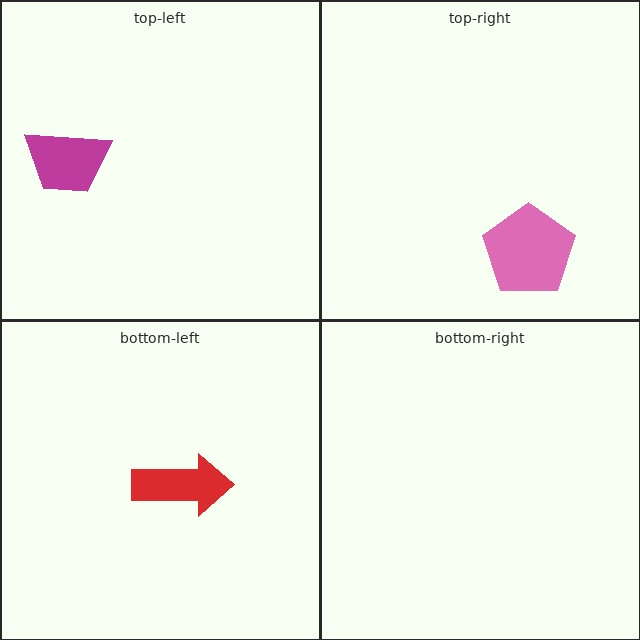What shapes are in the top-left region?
The magenta trapezoid.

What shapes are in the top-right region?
The pink pentagon.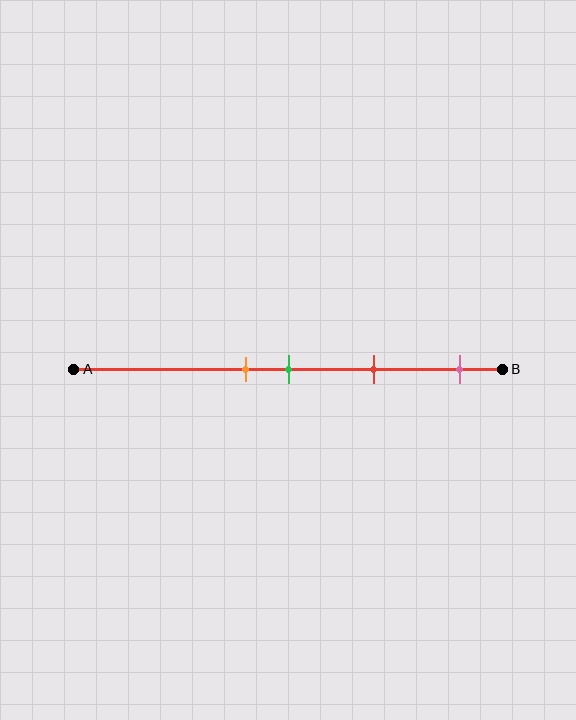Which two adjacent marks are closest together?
The orange and green marks are the closest adjacent pair.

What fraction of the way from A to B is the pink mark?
The pink mark is approximately 90% (0.9) of the way from A to B.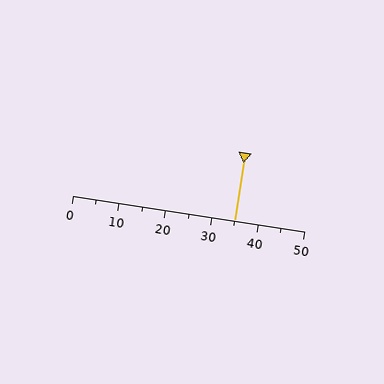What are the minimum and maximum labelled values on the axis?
The axis runs from 0 to 50.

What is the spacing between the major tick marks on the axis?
The major ticks are spaced 10 apart.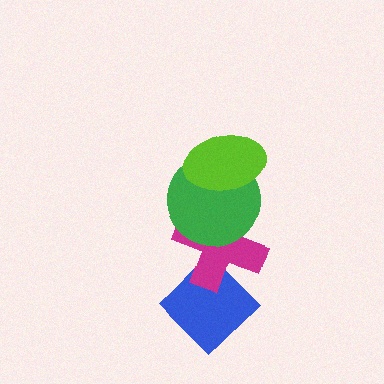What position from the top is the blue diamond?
The blue diamond is 4th from the top.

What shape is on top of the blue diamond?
The magenta cross is on top of the blue diamond.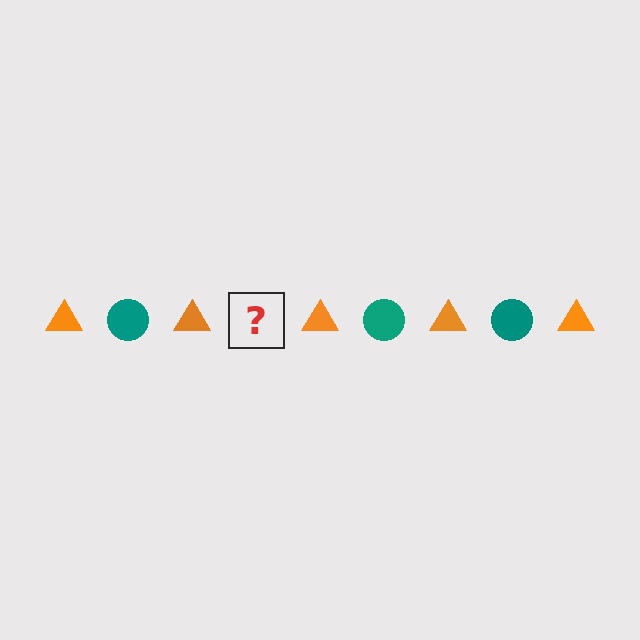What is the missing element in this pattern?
The missing element is a teal circle.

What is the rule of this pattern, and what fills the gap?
The rule is that the pattern alternates between orange triangle and teal circle. The gap should be filled with a teal circle.